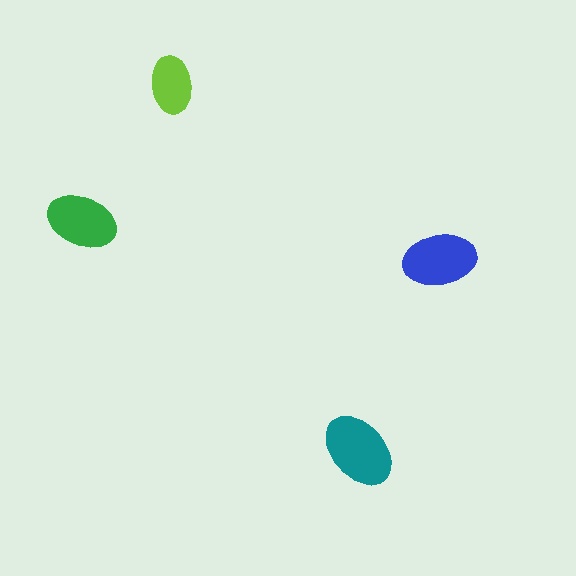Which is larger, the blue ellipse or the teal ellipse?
The teal one.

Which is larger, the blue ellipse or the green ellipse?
The blue one.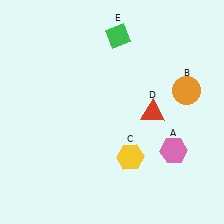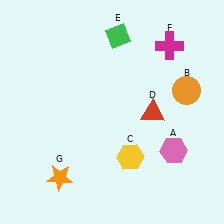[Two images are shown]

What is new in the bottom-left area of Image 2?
An orange star (G) was added in the bottom-left area of Image 2.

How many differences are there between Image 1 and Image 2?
There are 2 differences between the two images.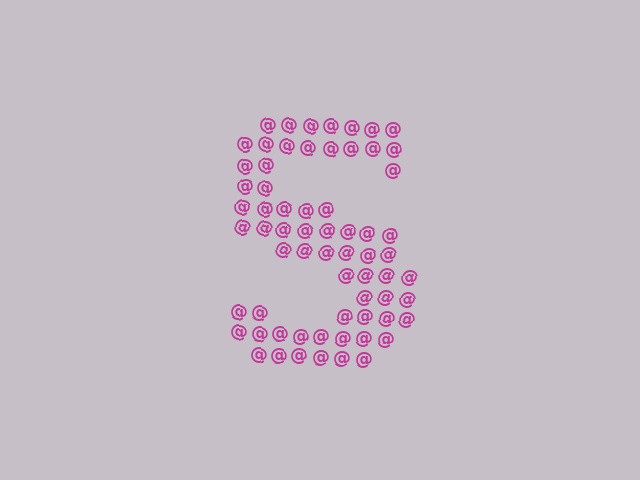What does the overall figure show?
The overall figure shows the letter S.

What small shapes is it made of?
It is made of small at signs.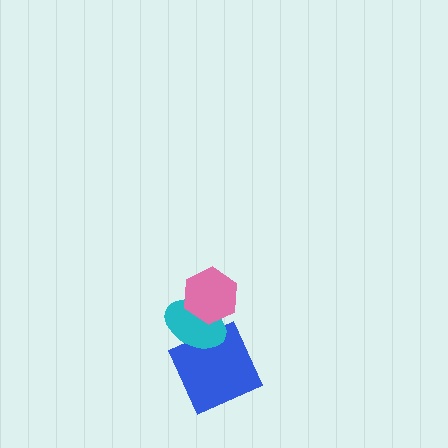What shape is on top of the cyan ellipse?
The pink hexagon is on top of the cyan ellipse.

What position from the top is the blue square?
The blue square is 3rd from the top.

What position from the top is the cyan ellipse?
The cyan ellipse is 2nd from the top.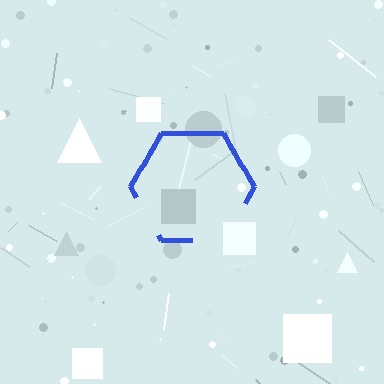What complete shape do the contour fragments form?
The contour fragments form a hexagon.